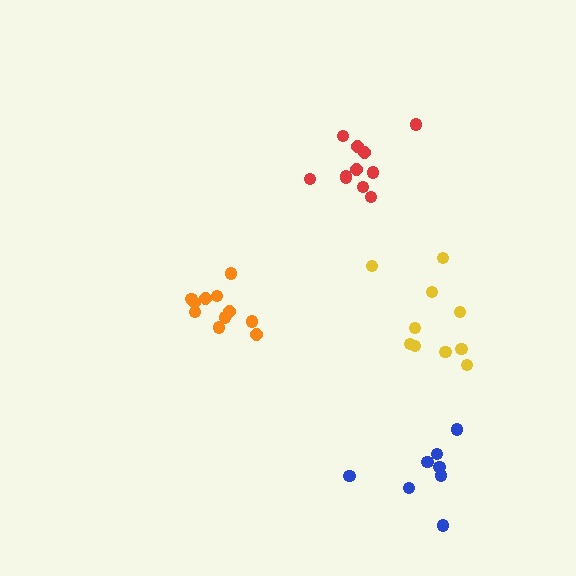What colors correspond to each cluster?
The clusters are colored: red, orange, yellow, blue.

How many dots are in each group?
Group 1: 11 dots, Group 2: 11 dots, Group 3: 10 dots, Group 4: 8 dots (40 total).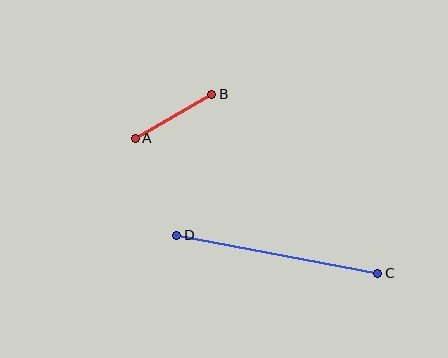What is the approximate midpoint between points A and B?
The midpoint is at approximately (173, 116) pixels.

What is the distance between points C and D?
The distance is approximately 205 pixels.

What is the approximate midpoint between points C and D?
The midpoint is at approximately (277, 254) pixels.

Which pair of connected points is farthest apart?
Points C and D are farthest apart.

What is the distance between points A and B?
The distance is approximately 88 pixels.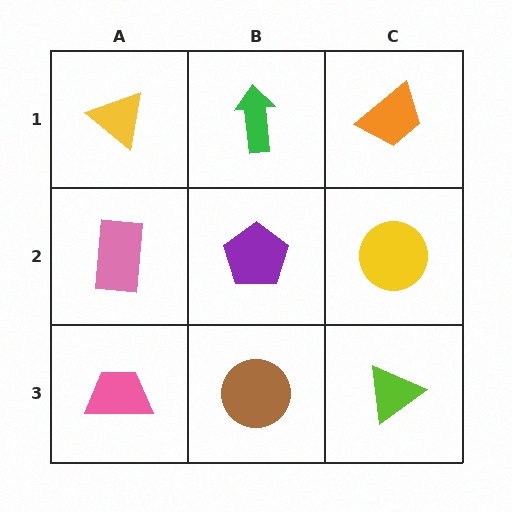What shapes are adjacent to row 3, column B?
A purple pentagon (row 2, column B), a pink trapezoid (row 3, column A), a lime triangle (row 3, column C).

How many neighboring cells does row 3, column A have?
2.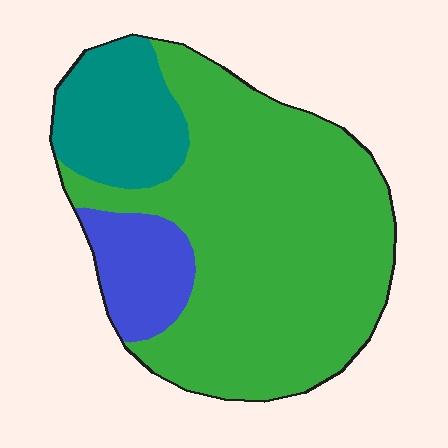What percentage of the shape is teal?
Teal takes up about one sixth (1/6) of the shape.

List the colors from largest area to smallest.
From largest to smallest: green, teal, blue.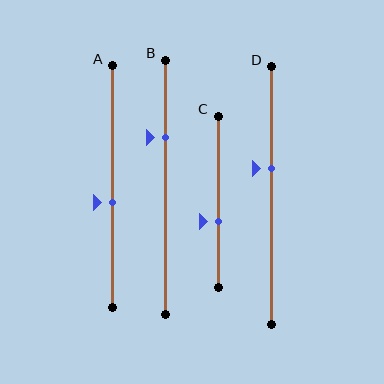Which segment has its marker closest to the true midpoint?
Segment A has its marker closest to the true midpoint.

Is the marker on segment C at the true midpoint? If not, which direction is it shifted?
No, the marker on segment C is shifted downward by about 12% of the segment length.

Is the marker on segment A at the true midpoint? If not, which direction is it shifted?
No, the marker on segment A is shifted downward by about 7% of the segment length.